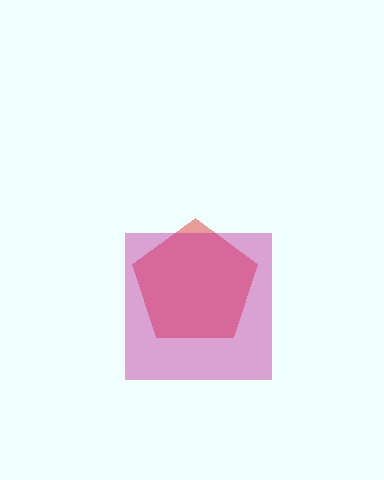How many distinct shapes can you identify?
There are 2 distinct shapes: a red pentagon, a magenta square.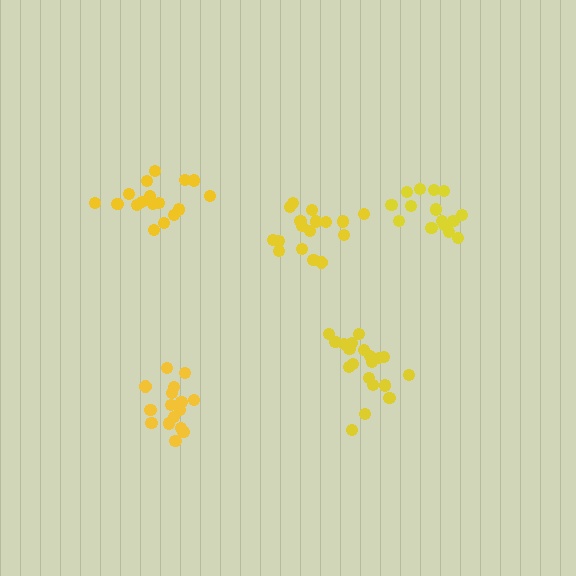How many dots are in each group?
Group 1: 16 dots, Group 2: 15 dots, Group 3: 20 dots, Group 4: 17 dots, Group 5: 17 dots (85 total).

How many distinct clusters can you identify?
There are 5 distinct clusters.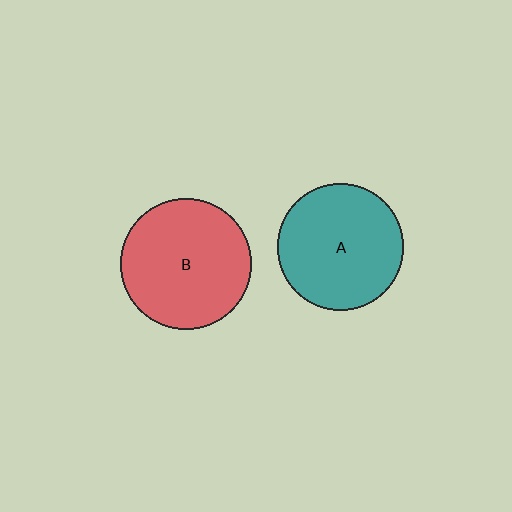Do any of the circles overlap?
No, none of the circles overlap.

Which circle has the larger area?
Circle B (red).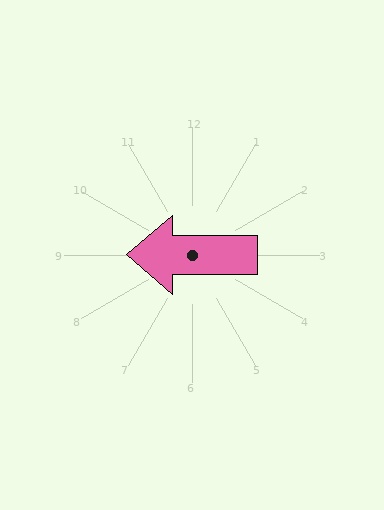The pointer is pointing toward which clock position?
Roughly 9 o'clock.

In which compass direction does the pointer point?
West.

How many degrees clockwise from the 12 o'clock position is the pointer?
Approximately 270 degrees.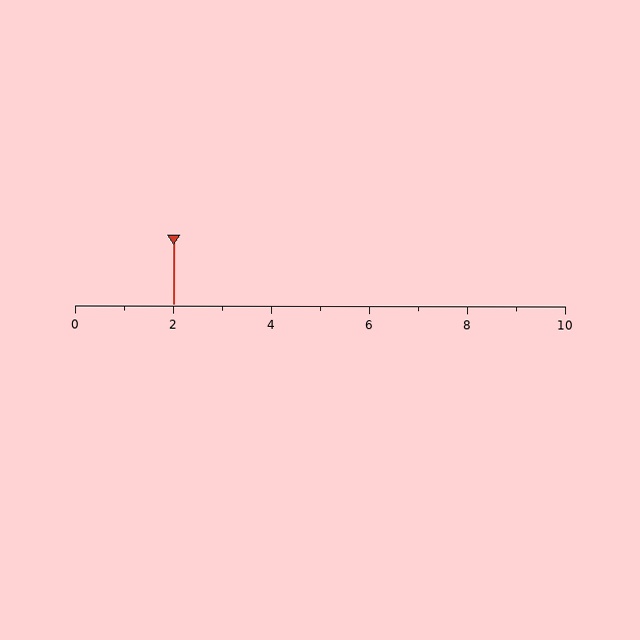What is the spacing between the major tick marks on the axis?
The major ticks are spaced 2 apart.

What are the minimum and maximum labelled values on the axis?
The axis runs from 0 to 10.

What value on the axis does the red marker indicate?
The marker indicates approximately 2.